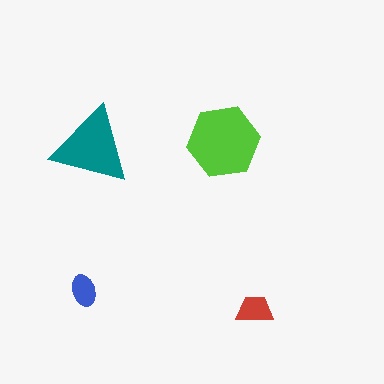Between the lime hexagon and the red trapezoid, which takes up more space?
The lime hexagon.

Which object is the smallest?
The blue ellipse.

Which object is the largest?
The lime hexagon.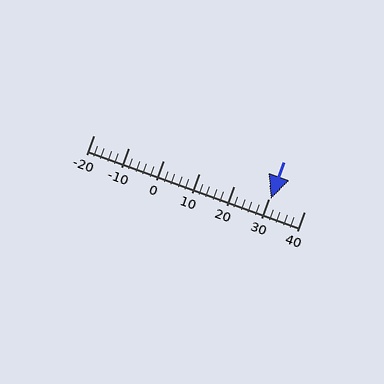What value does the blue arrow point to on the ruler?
The blue arrow points to approximately 30.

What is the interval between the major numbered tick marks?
The major tick marks are spaced 10 units apart.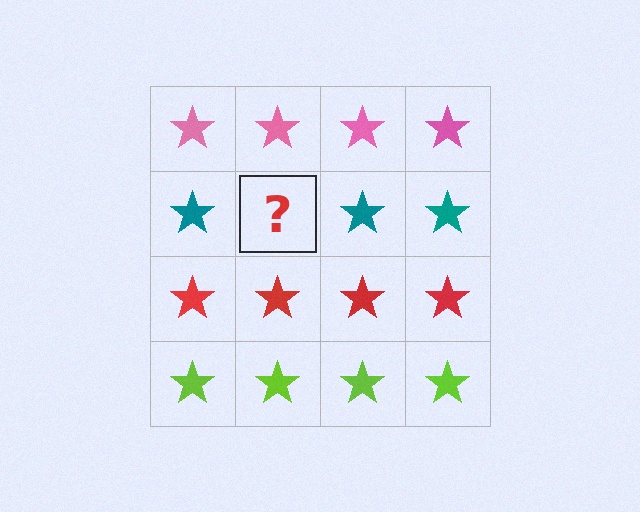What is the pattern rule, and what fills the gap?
The rule is that each row has a consistent color. The gap should be filled with a teal star.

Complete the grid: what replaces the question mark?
The question mark should be replaced with a teal star.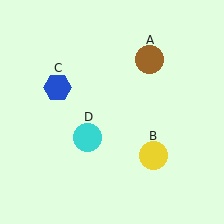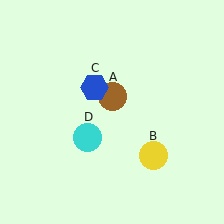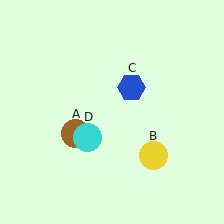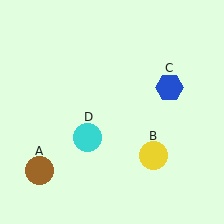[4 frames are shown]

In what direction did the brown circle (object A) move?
The brown circle (object A) moved down and to the left.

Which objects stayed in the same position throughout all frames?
Yellow circle (object B) and cyan circle (object D) remained stationary.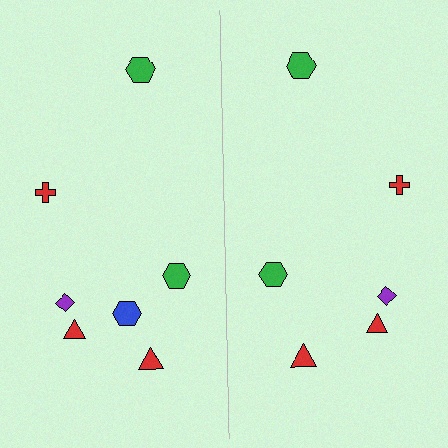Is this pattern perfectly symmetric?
No, the pattern is not perfectly symmetric. A blue hexagon is missing from the right side.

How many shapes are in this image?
There are 13 shapes in this image.